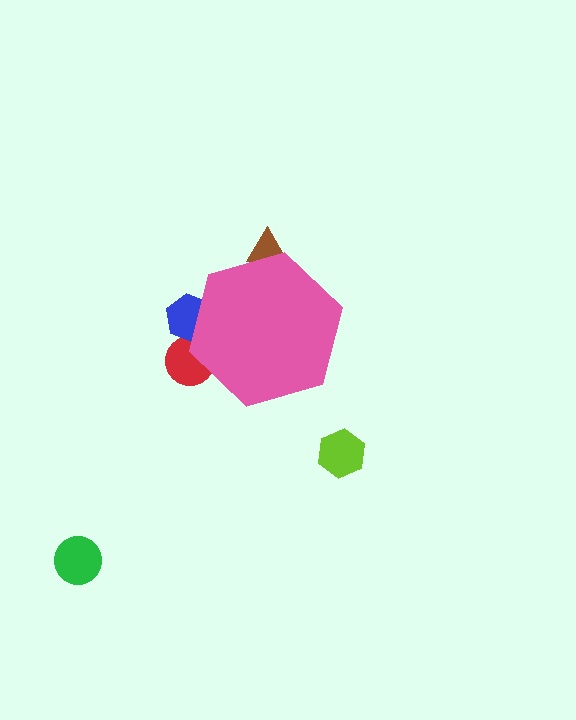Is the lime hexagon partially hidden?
No, the lime hexagon is fully visible.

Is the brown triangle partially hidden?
Yes, the brown triangle is partially hidden behind the pink hexagon.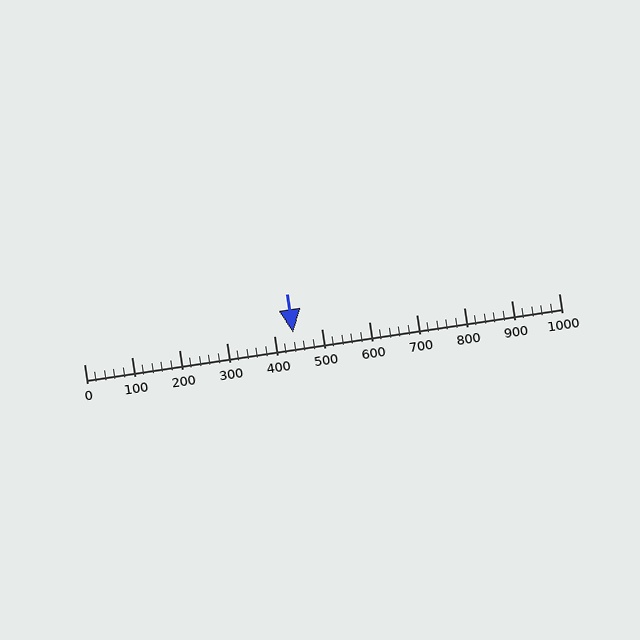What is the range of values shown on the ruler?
The ruler shows values from 0 to 1000.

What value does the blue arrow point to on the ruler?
The blue arrow points to approximately 440.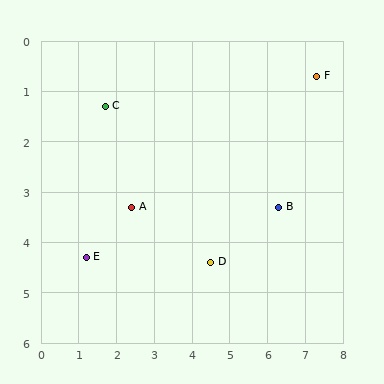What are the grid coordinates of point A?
Point A is at approximately (2.4, 3.3).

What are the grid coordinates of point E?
Point E is at approximately (1.2, 4.3).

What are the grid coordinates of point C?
Point C is at approximately (1.7, 1.3).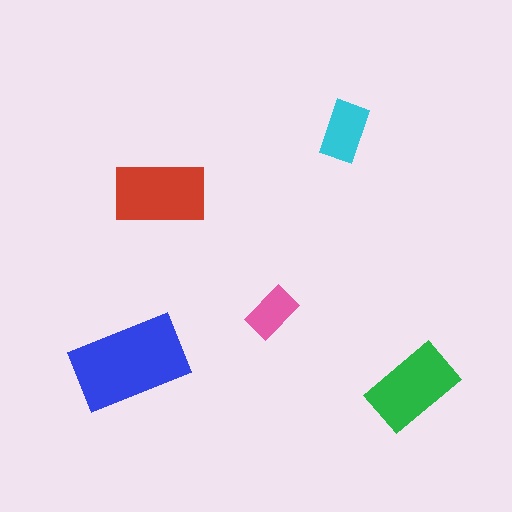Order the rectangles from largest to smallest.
the blue one, the red one, the green one, the cyan one, the pink one.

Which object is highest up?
The cyan rectangle is topmost.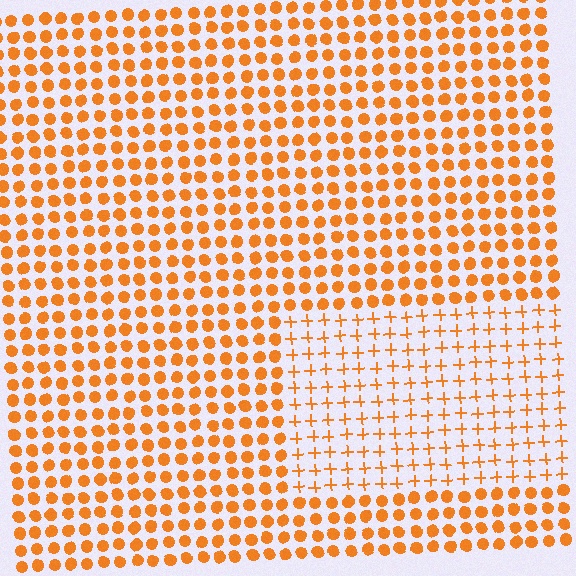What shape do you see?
I see a rectangle.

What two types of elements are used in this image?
The image uses plus signs inside the rectangle region and circles outside it.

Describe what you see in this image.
The image is filled with small orange elements arranged in a uniform grid. A rectangle-shaped region contains plus signs, while the surrounding area contains circles. The boundary is defined purely by the change in element shape.